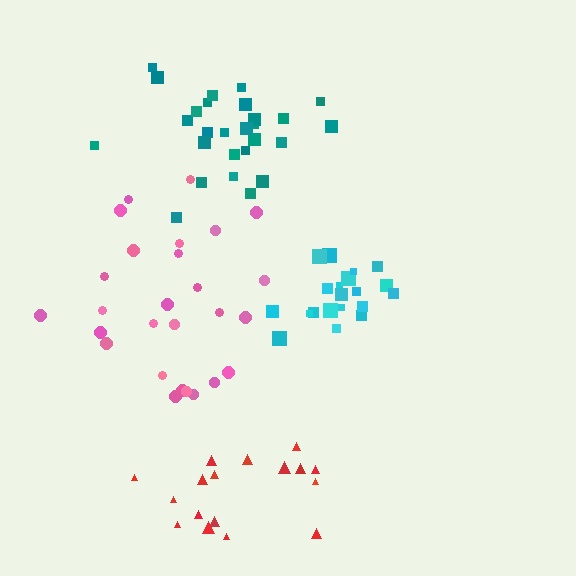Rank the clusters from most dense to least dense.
cyan, teal, pink, red.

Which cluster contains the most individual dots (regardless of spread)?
Pink (27).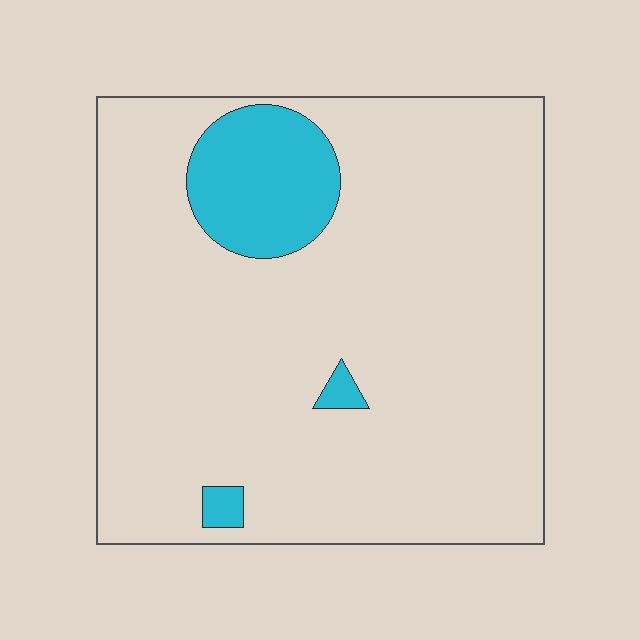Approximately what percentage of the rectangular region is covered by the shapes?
Approximately 10%.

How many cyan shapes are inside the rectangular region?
3.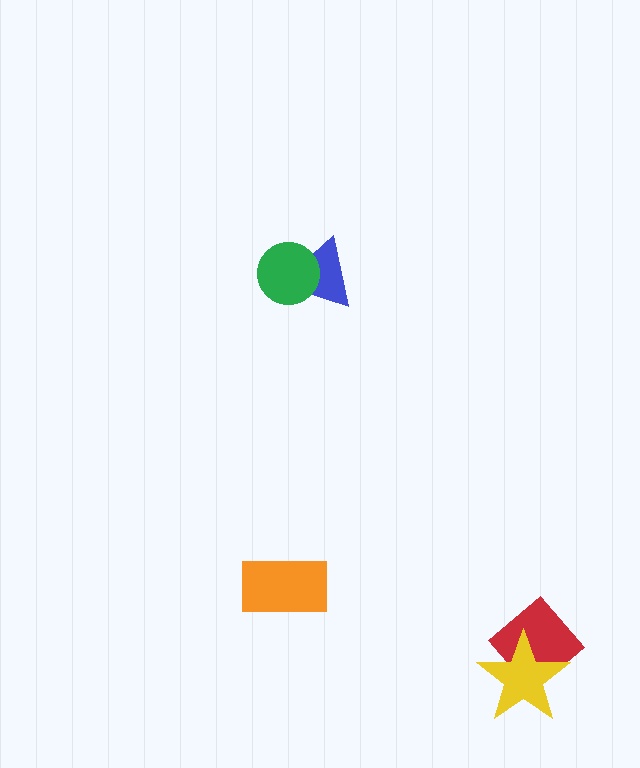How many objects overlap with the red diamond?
1 object overlaps with the red diamond.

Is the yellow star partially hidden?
No, no other shape covers it.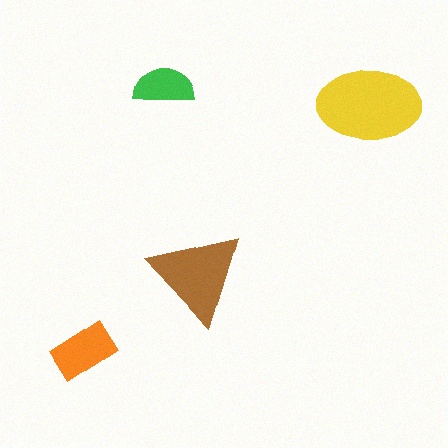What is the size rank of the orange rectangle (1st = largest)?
3rd.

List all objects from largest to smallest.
The yellow ellipse, the brown triangle, the orange rectangle, the green semicircle.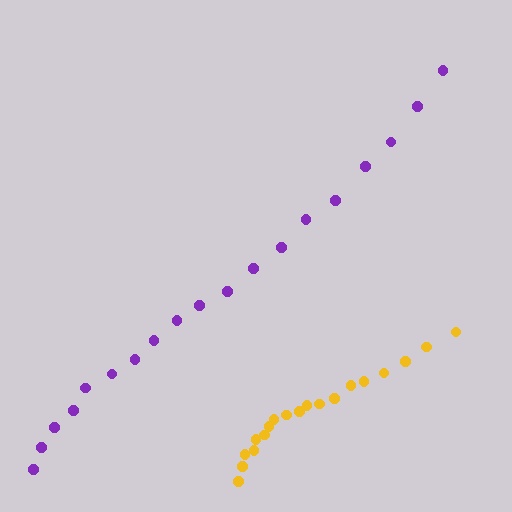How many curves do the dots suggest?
There are 2 distinct paths.